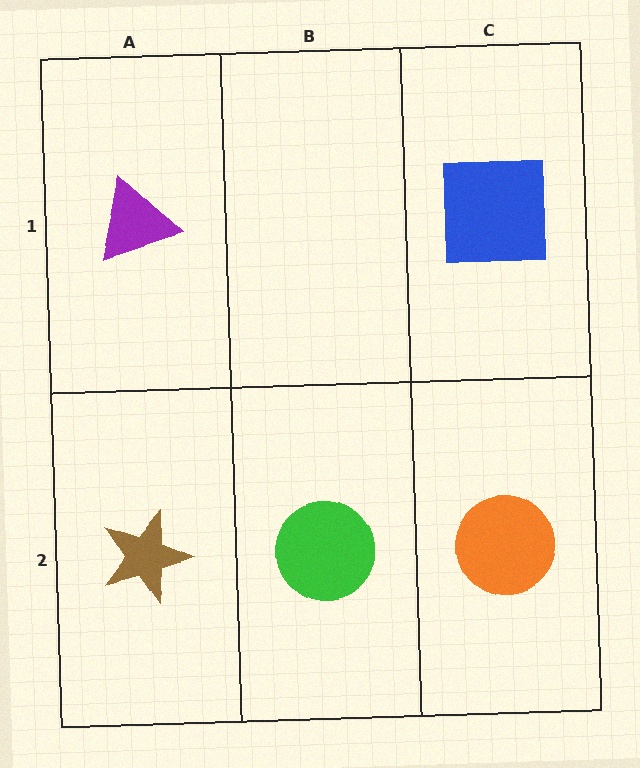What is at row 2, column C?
An orange circle.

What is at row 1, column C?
A blue square.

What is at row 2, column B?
A green circle.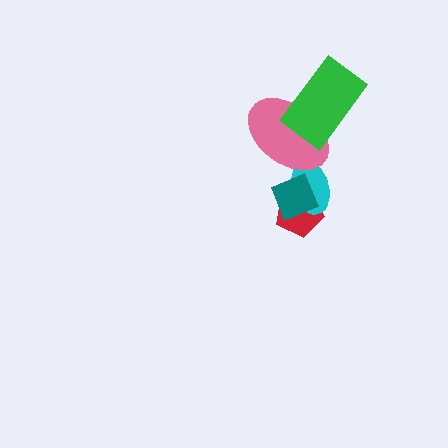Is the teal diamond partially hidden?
Yes, it is partially covered by another shape.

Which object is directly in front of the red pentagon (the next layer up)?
The cyan ellipse is directly in front of the red pentagon.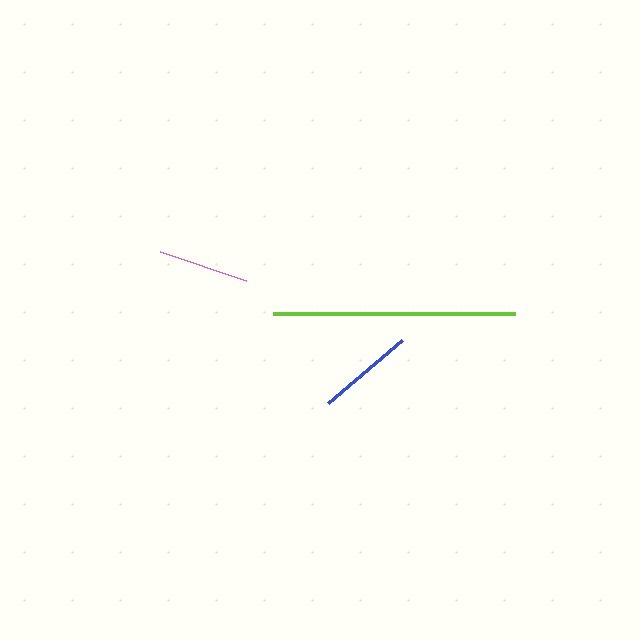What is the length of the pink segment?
The pink segment is approximately 91 pixels long.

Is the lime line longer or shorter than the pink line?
The lime line is longer than the pink line.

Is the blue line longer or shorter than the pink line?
The blue line is longer than the pink line.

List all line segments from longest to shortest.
From longest to shortest: lime, blue, pink.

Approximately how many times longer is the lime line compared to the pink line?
The lime line is approximately 2.7 times the length of the pink line.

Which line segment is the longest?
The lime line is the longest at approximately 242 pixels.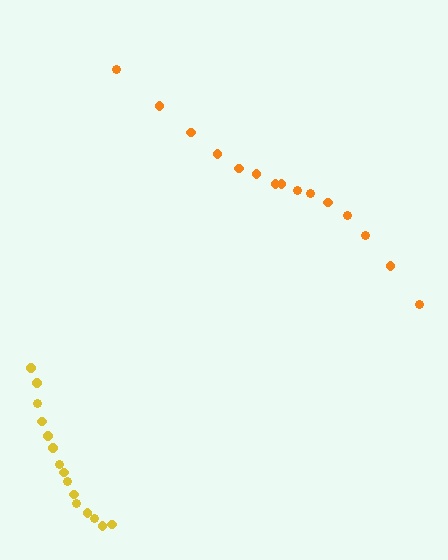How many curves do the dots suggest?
There are 2 distinct paths.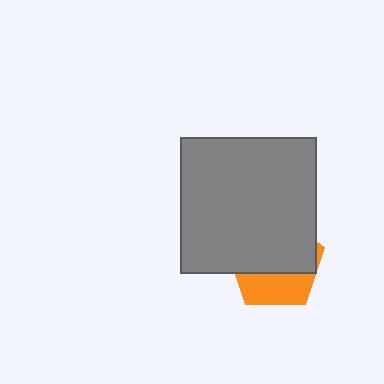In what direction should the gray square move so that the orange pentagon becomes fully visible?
The gray square should move up. That is the shortest direction to clear the overlap and leave the orange pentagon fully visible.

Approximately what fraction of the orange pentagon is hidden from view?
Roughly 63% of the orange pentagon is hidden behind the gray square.